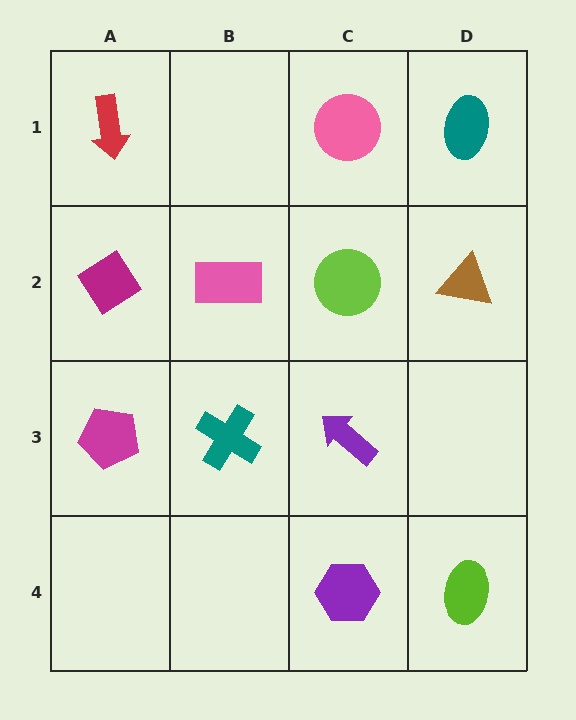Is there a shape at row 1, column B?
No, that cell is empty.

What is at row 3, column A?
A magenta pentagon.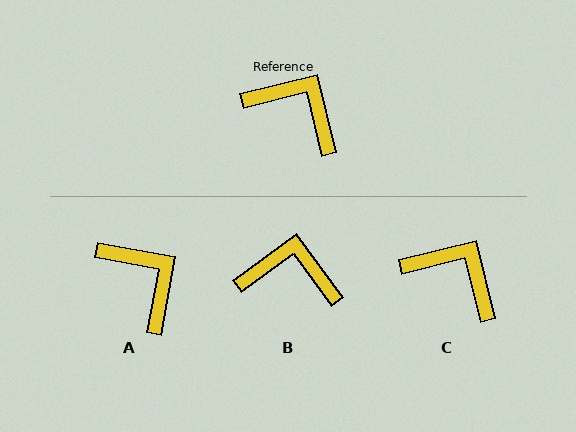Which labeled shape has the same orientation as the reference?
C.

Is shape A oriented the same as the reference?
No, it is off by about 24 degrees.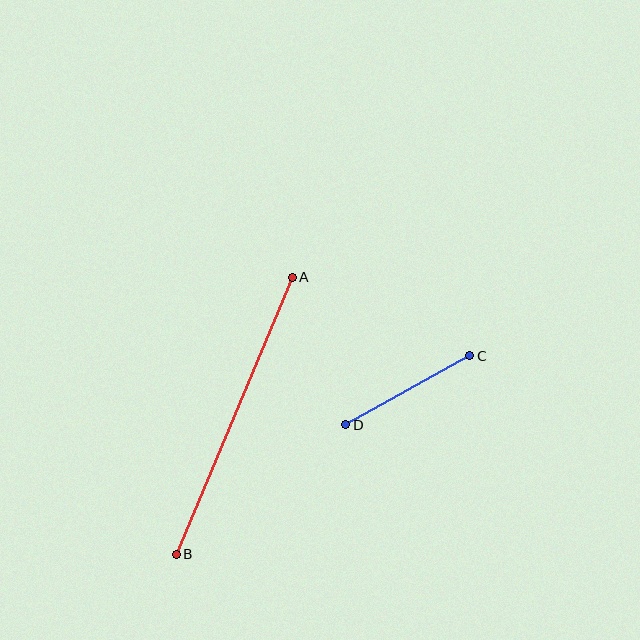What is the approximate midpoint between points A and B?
The midpoint is at approximately (234, 416) pixels.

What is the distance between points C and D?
The distance is approximately 142 pixels.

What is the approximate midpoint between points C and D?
The midpoint is at approximately (408, 390) pixels.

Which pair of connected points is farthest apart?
Points A and B are farthest apart.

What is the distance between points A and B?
The distance is approximately 300 pixels.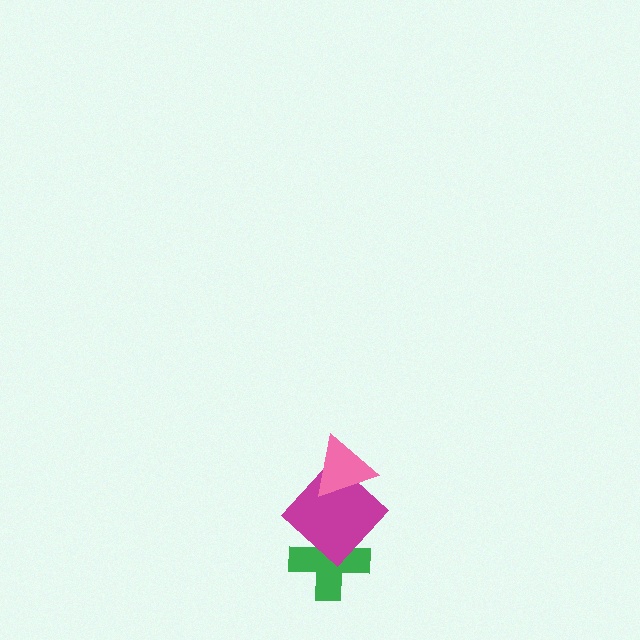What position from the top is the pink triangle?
The pink triangle is 1st from the top.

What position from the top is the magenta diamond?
The magenta diamond is 2nd from the top.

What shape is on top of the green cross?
The magenta diamond is on top of the green cross.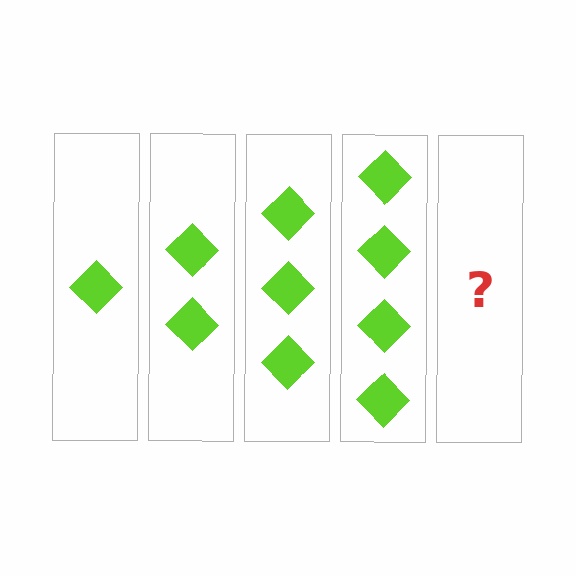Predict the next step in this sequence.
The next step is 5 diamonds.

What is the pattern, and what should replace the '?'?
The pattern is that each step adds one more diamond. The '?' should be 5 diamonds.